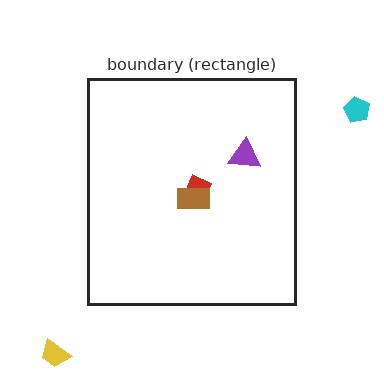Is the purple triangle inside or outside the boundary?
Inside.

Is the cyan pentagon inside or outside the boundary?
Outside.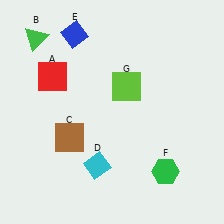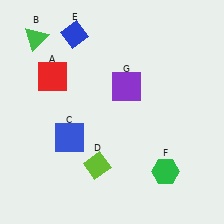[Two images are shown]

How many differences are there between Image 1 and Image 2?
There are 3 differences between the two images.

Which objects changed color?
C changed from brown to blue. D changed from cyan to lime. G changed from lime to purple.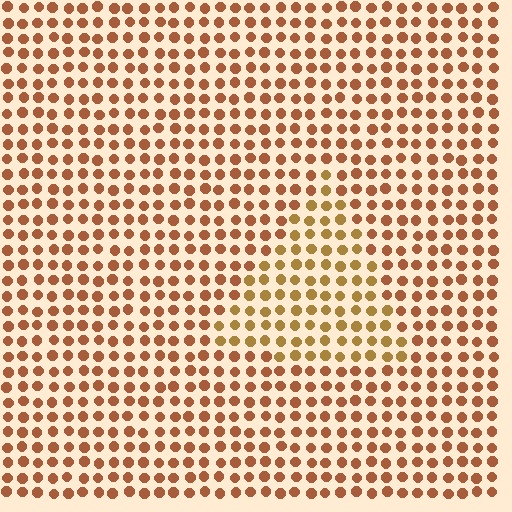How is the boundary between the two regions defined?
The boundary is defined purely by a slight shift in hue (about 23 degrees). Spacing, size, and orientation are identical on both sides.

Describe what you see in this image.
The image is filled with small brown elements in a uniform arrangement. A triangle-shaped region is visible where the elements are tinted to a slightly different hue, forming a subtle color boundary.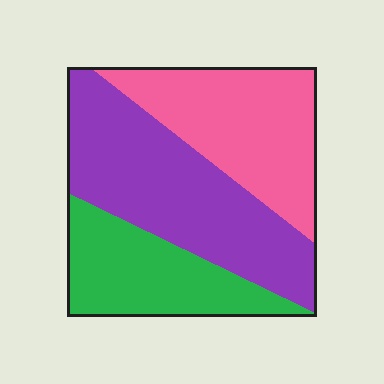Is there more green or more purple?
Purple.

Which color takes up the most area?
Purple, at roughly 40%.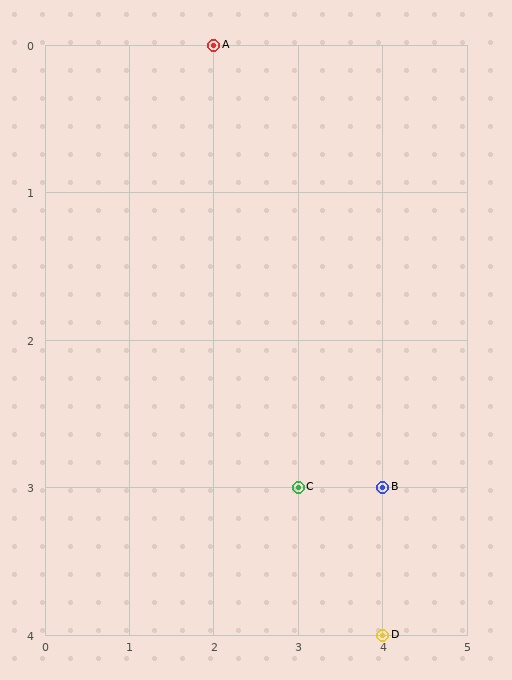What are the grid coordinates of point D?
Point D is at grid coordinates (4, 4).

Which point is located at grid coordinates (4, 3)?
Point B is at (4, 3).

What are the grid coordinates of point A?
Point A is at grid coordinates (2, 0).